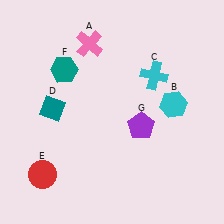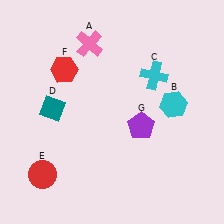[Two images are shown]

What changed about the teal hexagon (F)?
In Image 1, F is teal. In Image 2, it changed to red.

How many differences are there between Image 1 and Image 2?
There is 1 difference between the two images.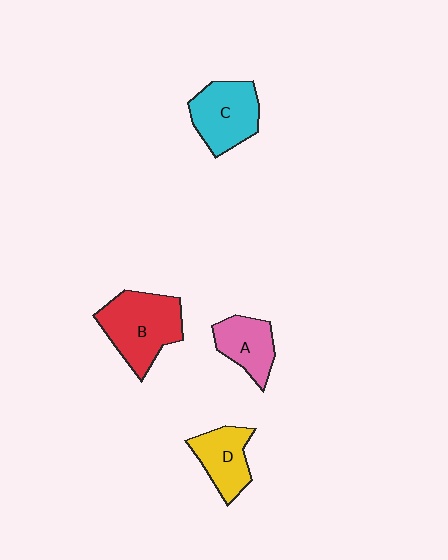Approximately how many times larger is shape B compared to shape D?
Approximately 1.5 times.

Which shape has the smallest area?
Shape A (pink).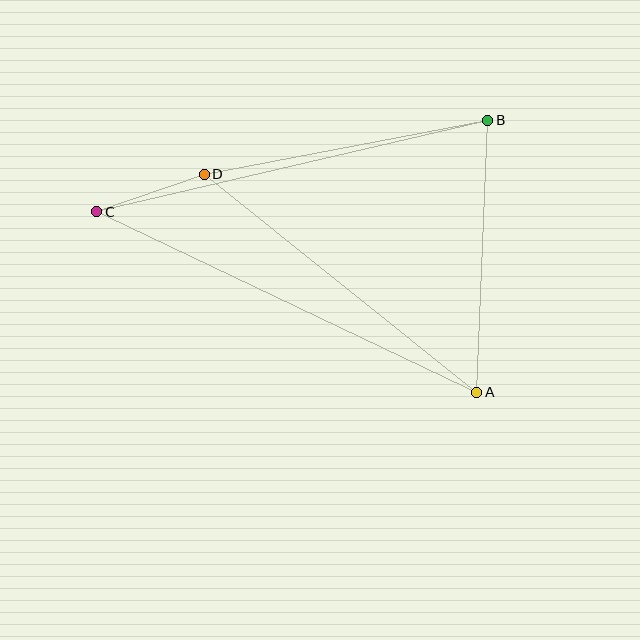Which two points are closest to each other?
Points C and D are closest to each other.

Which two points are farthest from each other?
Points A and C are farthest from each other.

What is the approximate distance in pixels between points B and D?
The distance between B and D is approximately 289 pixels.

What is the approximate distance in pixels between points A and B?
The distance between A and B is approximately 272 pixels.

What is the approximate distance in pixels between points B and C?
The distance between B and C is approximately 401 pixels.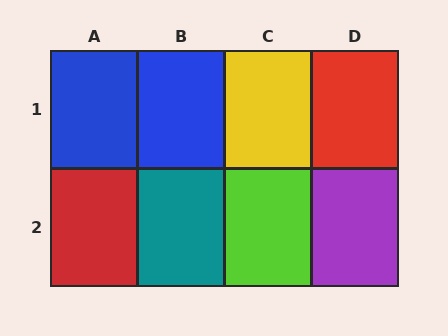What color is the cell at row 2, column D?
Purple.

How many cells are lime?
1 cell is lime.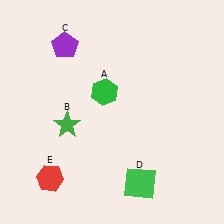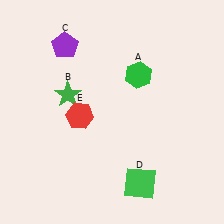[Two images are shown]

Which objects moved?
The objects that moved are: the green hexagon (A), the green star (B), the red hexagon (E).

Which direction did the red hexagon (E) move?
The red hexagon (E) moved up.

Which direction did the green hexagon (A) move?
The green hexagon (A) moved right.